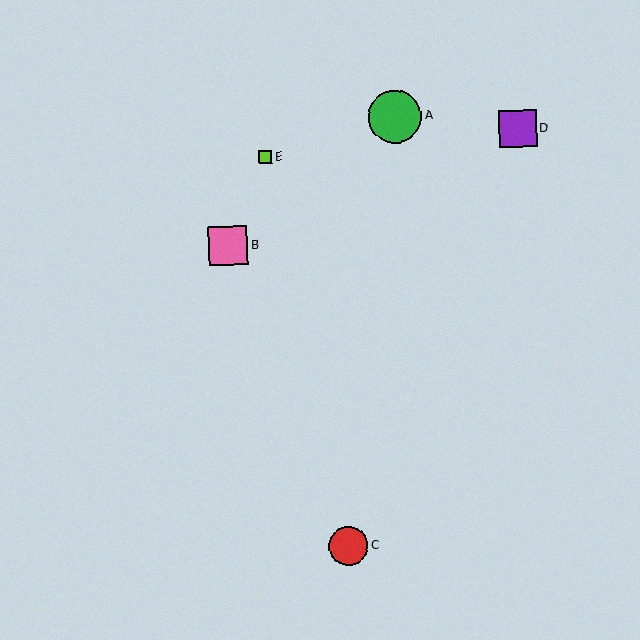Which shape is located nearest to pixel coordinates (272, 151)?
The lime square (labeled E) at (265, 157) is nearest to that location.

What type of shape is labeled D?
Shape D is a purple square.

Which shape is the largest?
The green circle (labeled A) is the largest.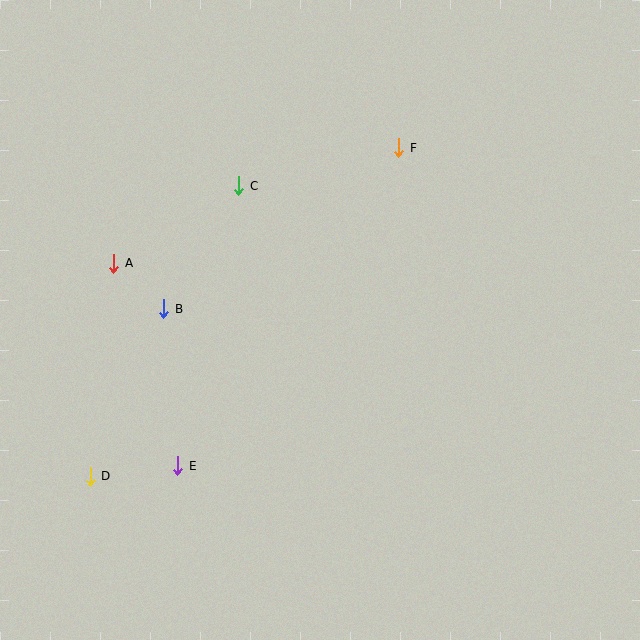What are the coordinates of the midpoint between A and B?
The midpoint between A and B is at (139, 286).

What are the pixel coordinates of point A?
Point A is at (114, 263).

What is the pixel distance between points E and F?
The distance between E and F is 387 pixels.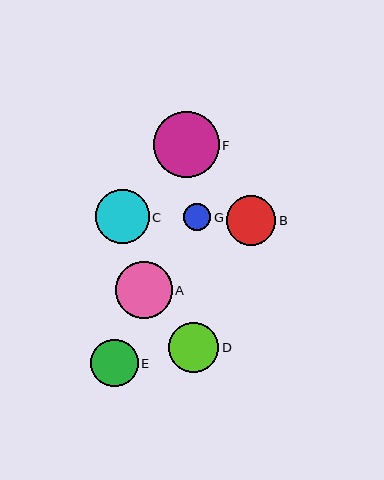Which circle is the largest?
Circle F is the largest with a size of approximately 66 pixels.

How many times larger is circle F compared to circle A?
Circle F is approximately 1.2 times the size of circle A.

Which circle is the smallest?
Circle G is the smallest with a size of approximately 27 pixels.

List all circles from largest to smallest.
From largest to smallest: F, A, C, D, B, E, G.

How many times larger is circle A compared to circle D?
Circle A is approximately 1.1 times the size of circle D.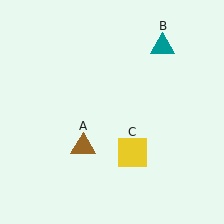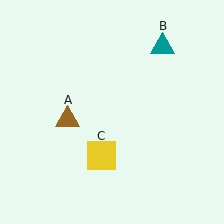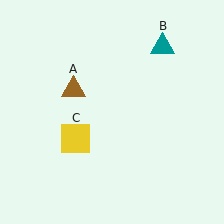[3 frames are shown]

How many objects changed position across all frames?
2 objects changed position: brown triangle (object A), yellow square (object C).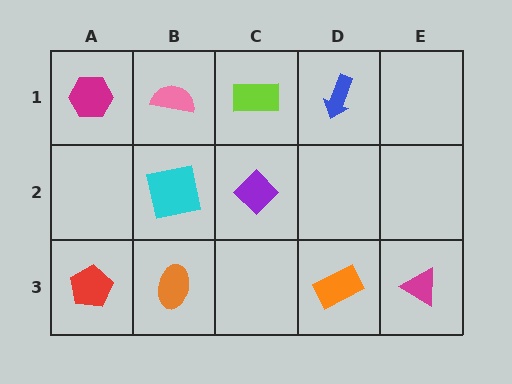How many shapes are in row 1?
4 shapes.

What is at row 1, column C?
A lime rectangle.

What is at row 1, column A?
A magenta hexagon.